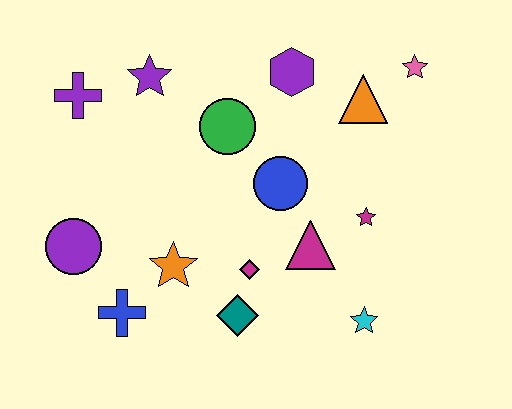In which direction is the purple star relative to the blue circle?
The purple star is to the left of the blue circle.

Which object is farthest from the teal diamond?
The pink star is farthest from the teal diamond.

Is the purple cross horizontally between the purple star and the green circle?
No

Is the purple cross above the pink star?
No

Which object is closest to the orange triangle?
The pink star is closest to the orange triangle.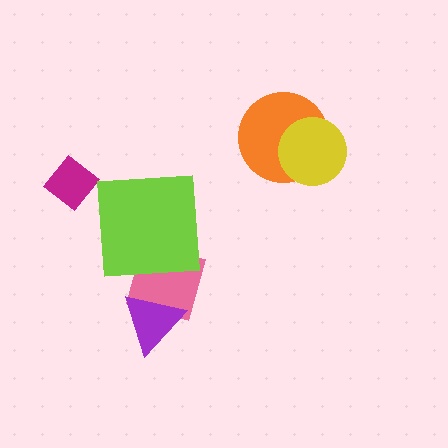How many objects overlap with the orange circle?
1 object overlaps with the orange circle.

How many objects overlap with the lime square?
1 object overlaps with the lime square.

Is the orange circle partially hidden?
Yes, it is partially covered by another shape.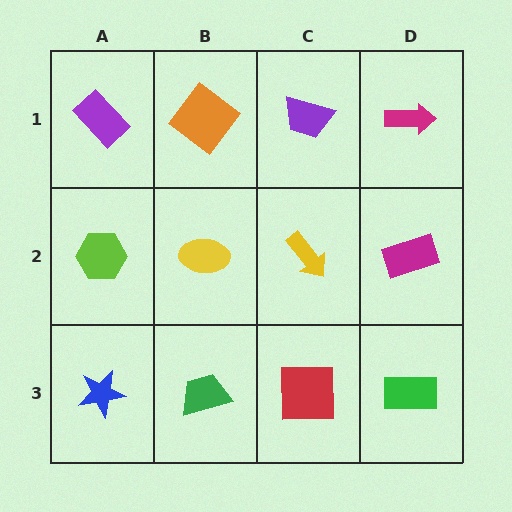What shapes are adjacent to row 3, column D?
A magenta rectangle (row 2, column D), a red square (row 3, column C).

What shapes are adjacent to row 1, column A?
A lime hexagon (row 2, column A), an orange diamond (row 1, column B).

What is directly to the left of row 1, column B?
A purple rectangle.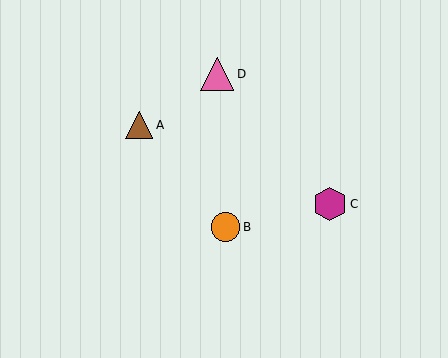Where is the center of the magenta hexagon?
The center of the magenta hexagon is at (330, 204).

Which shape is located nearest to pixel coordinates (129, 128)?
The brown triangle (labeled A) at (139, 125) is nearest to that location.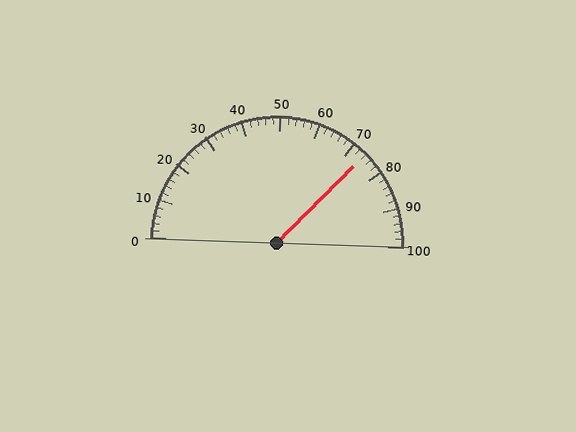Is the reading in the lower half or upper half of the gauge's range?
The reading is in the upper half of the range (0 to 100).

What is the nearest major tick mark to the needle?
The nearest major tick mark is 70.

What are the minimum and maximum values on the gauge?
The gauge ranges from 0 to 100.